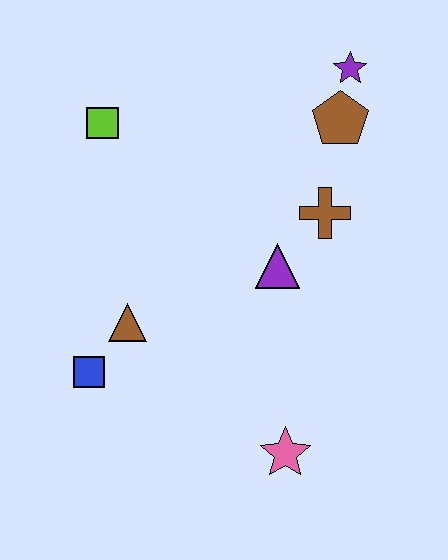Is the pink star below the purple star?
Yes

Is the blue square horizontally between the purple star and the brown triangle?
No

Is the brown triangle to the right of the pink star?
No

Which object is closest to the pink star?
The purple triangle is closest to the pink star.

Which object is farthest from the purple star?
The blue square is farthest from the purple star.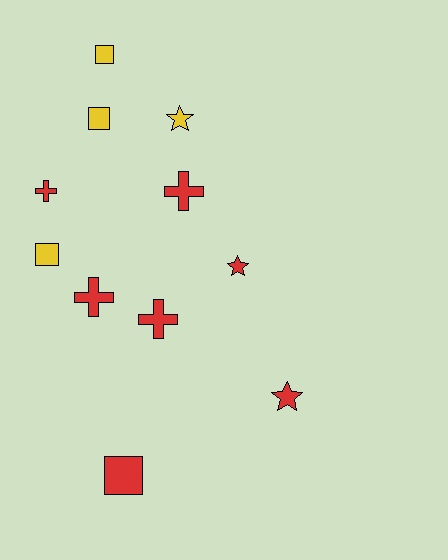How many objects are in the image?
There are 11 objects.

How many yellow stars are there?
There is 1 yellow star.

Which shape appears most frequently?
Square, with 4 objects.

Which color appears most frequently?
Red, with 7 objects.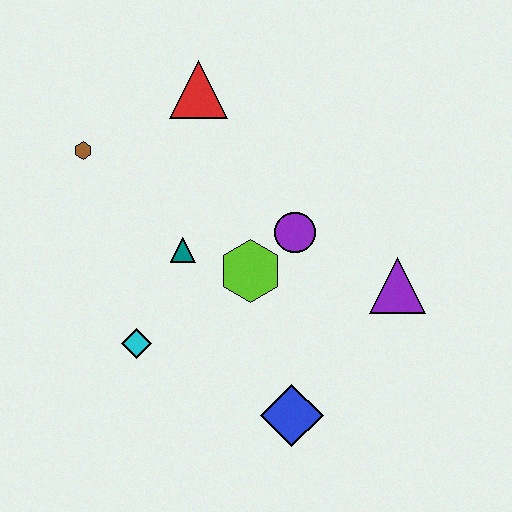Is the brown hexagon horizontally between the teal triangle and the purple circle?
No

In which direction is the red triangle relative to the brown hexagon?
The red triangle is to the right of the brown hexagon.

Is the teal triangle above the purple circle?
No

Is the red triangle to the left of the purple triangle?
Yes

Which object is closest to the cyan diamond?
The teal triangle is closest to the cyan diamond.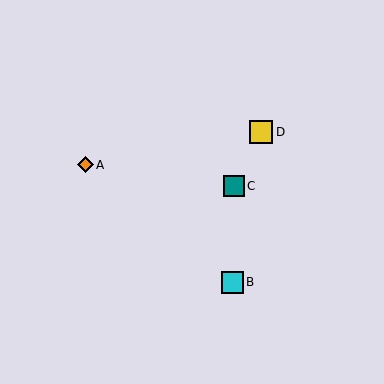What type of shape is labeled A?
Shape A is an orange diamond.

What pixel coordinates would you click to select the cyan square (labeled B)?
Click at (232, 282) to select the cyan square B.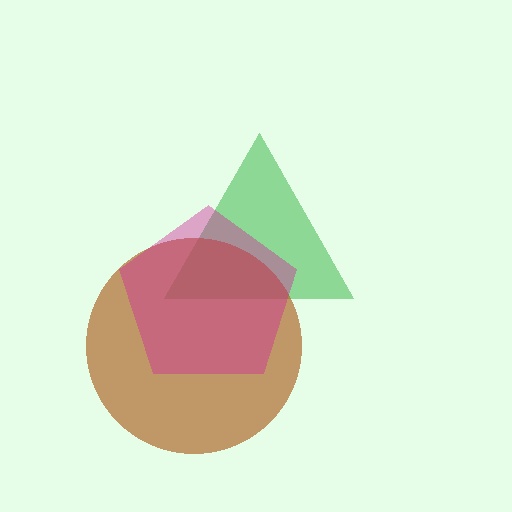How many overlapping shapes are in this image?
There are 3 overlapping shapes in the image.